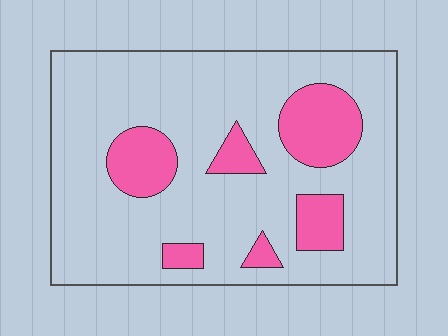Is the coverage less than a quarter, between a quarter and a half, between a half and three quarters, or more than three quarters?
Less than a quarter.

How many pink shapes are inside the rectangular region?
6.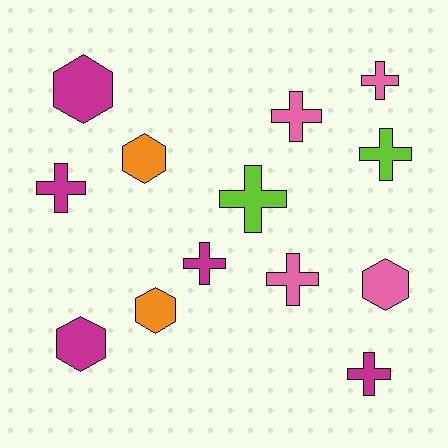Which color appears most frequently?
Magenta, with 5 objects.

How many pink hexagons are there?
There is 1 pink hexagon.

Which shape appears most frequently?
Cross, with 8 objects.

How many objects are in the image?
There are 13 objects.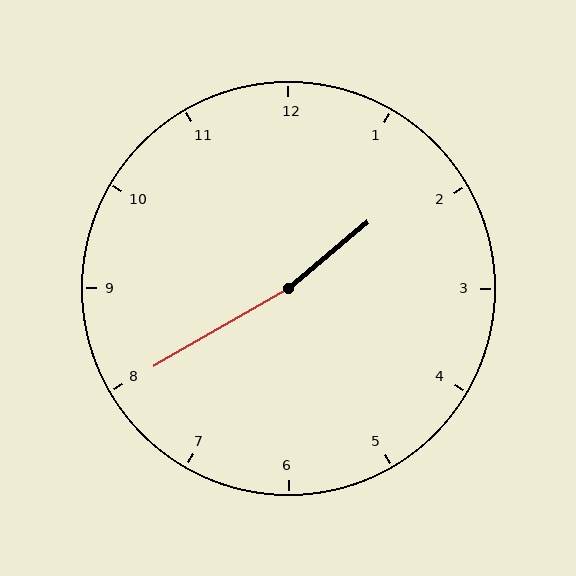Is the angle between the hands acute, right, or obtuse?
It is obtuse.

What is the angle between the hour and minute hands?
Approximately 170 degrees.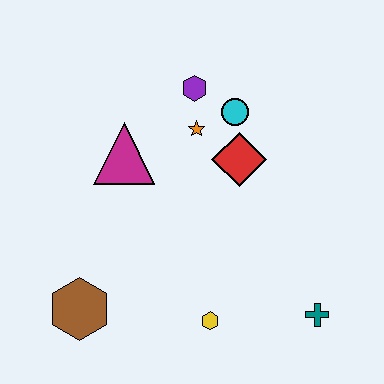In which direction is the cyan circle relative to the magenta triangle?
The cyan circle is to the right of the magenta triangle.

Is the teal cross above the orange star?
No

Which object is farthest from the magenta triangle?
The teal cross is farthest from the magenta triangle.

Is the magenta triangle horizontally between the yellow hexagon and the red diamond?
No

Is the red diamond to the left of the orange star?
No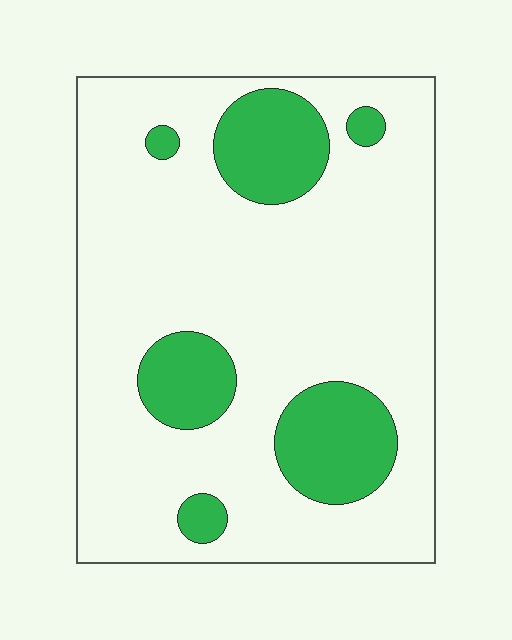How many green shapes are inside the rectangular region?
6.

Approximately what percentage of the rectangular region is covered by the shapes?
Approximately 20%.